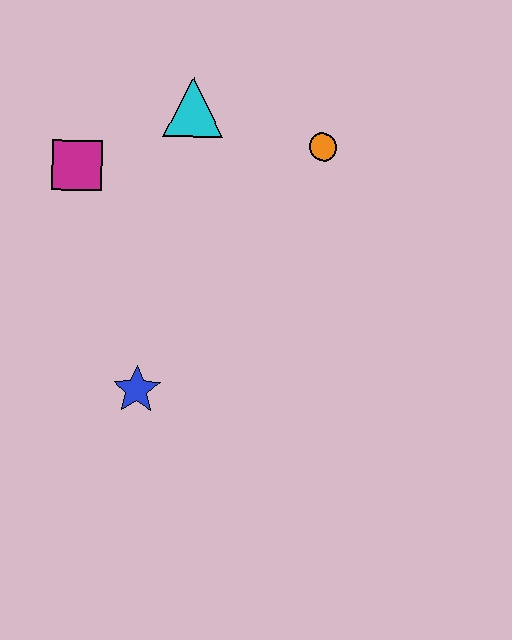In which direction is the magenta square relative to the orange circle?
The magenta square is to the left of the orange circle.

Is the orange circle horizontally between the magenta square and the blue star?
No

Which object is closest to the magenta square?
The cyan triangle is closest to the magenta square.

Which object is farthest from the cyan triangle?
The blue star is farthest from the cyan triangle.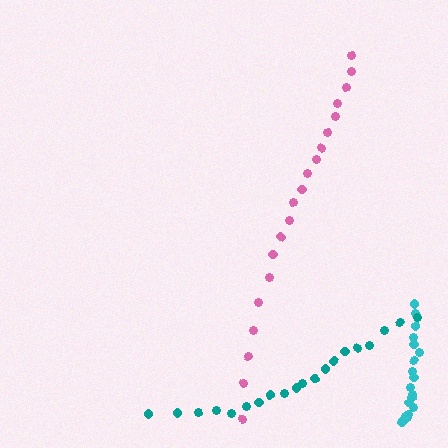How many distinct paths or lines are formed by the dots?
There are 3 distinct paths.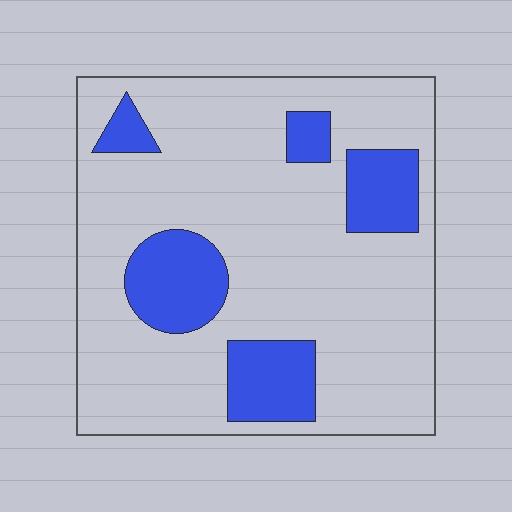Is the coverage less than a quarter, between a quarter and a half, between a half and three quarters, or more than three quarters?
Less than a quarter.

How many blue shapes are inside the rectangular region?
5.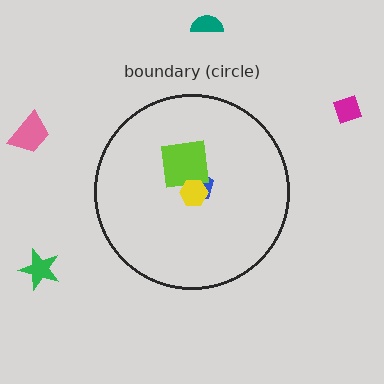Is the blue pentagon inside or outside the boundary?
Inside.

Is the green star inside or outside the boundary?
Outside.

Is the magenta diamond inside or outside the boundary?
Outside.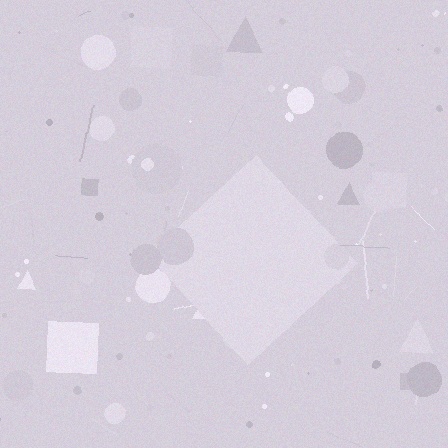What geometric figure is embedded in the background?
A diamond is embedded in the background.